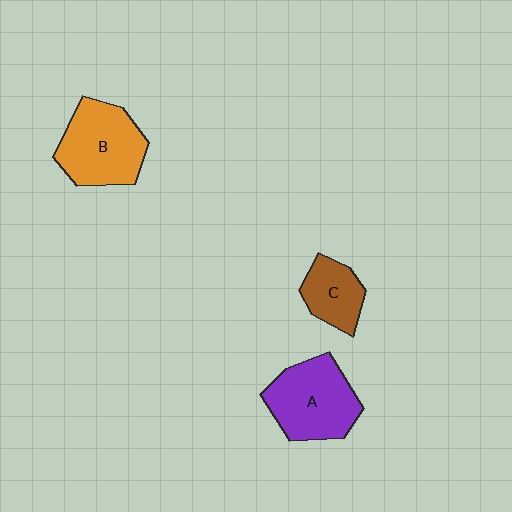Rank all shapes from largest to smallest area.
From largest to smallest: A (purple), B (orange), C (brown).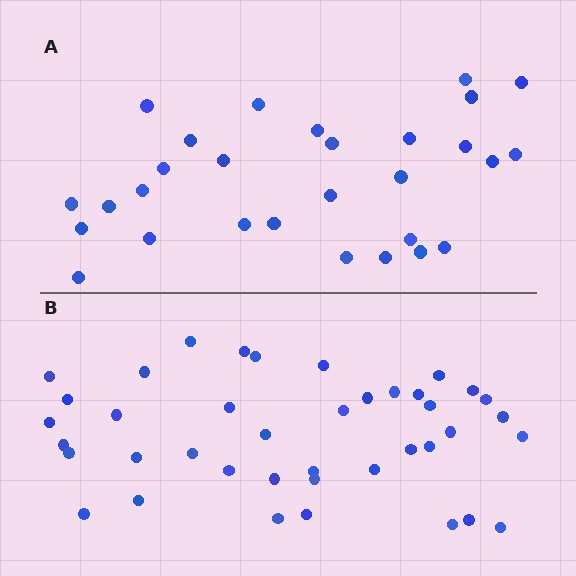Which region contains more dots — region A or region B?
Region B (the bottom region) has more dots.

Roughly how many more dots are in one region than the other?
Region B has roughly 12 or so more dots than region A.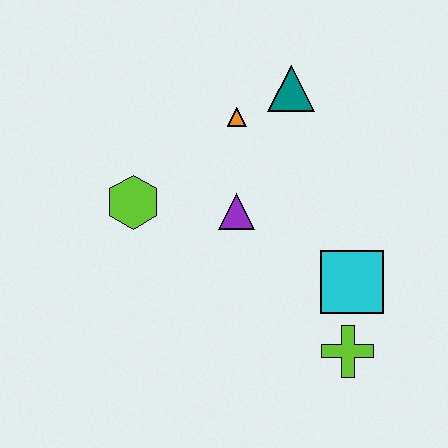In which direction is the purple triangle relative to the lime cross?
The purple triangle is above the lime cross.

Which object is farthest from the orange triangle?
The lime cross is farthest from the orange triangle.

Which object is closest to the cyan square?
The lime cross is closest to the cyan square.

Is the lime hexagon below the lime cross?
No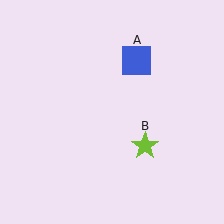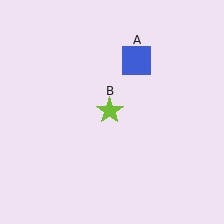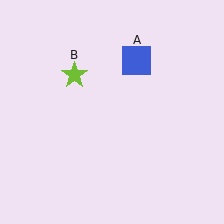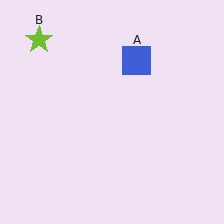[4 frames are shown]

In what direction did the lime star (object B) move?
The lime star (object B) moved up and to the left.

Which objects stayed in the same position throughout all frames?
Blue square (object A) remained stationary.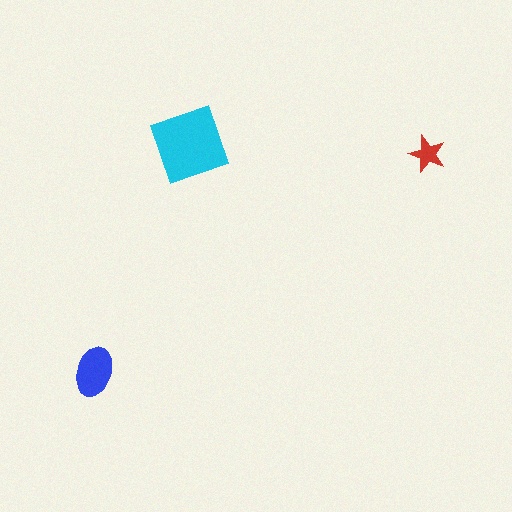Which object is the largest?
The cyan square.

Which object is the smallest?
The red star.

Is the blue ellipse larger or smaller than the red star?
Larger.